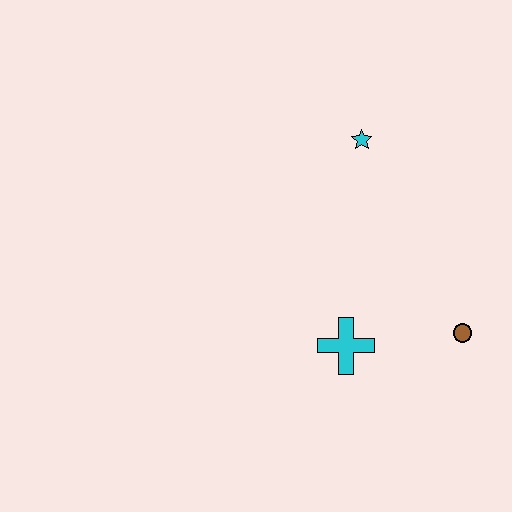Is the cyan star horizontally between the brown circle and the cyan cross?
Yes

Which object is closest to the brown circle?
The cyan cross is closest to the brown circle.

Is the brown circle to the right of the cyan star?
Yes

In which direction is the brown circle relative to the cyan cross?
The brown circle is to the right of the cyan cross.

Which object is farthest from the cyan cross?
The cyan star is farthest from the cyan cross.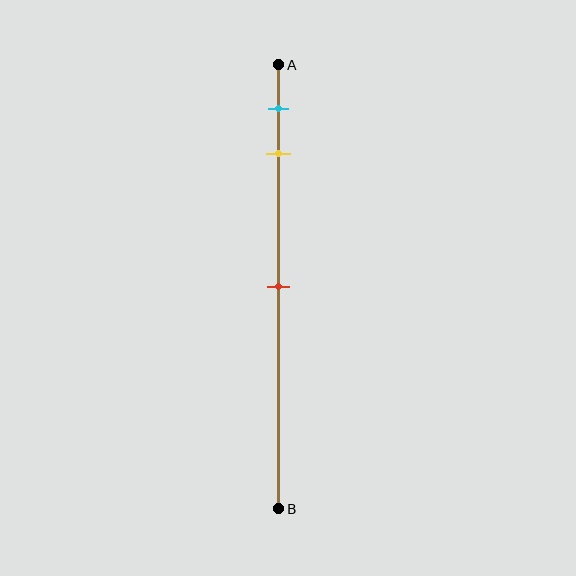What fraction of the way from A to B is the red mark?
The red mark is approximately 50% (0.5) of the way from A to B.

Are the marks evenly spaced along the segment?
No, the marks are not evenly spaced.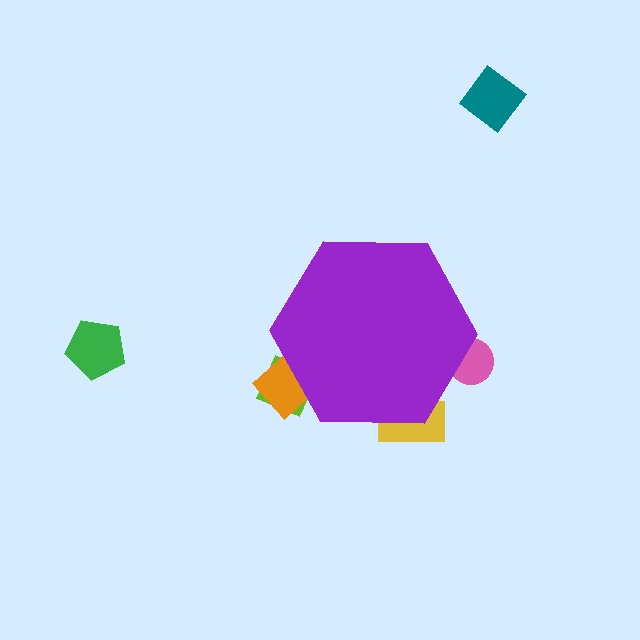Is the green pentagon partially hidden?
No, the green pentagon is fully visible.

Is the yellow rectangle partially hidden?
Yes, the yellow rectangle is partially hidden behind the purple hexagon.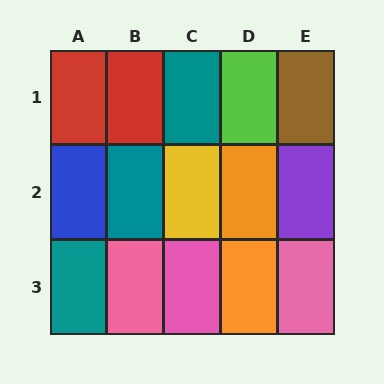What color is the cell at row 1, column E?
Brown.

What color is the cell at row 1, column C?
Teal.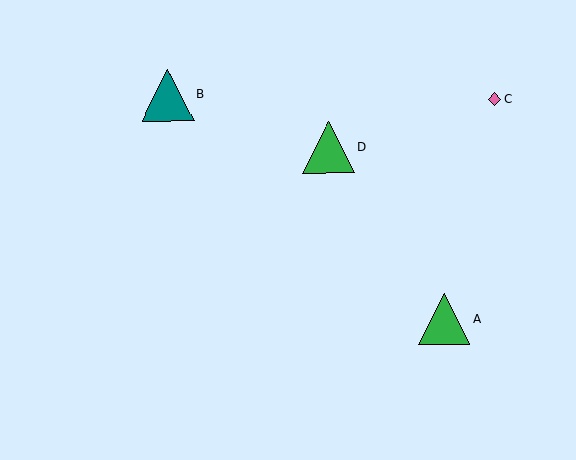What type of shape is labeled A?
Shape A is a green triangle.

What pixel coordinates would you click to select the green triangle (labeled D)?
Click at (329, 148) to select the green triangle D.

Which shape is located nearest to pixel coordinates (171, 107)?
The teal triangle (labeled B) at (168, 95) is nearest to that location.